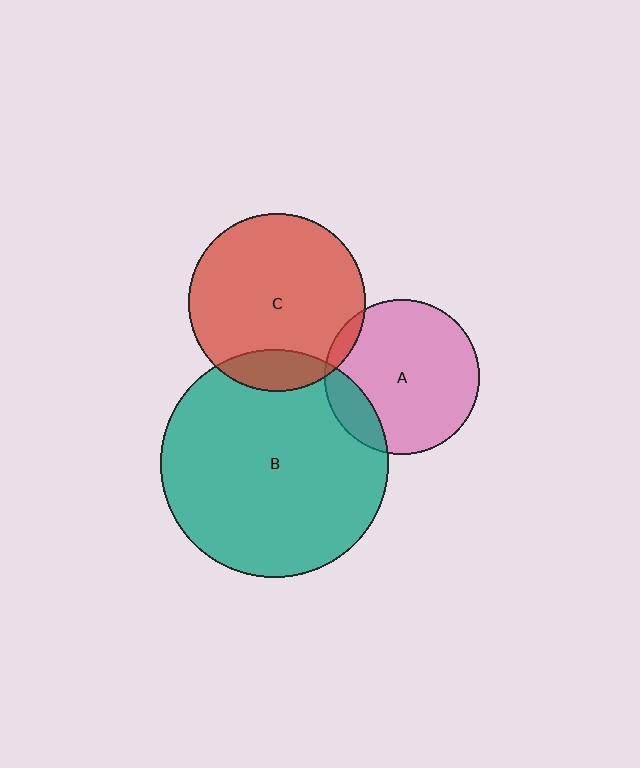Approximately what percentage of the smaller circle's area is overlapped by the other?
Approximately 15%.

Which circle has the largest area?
Circle B (teal).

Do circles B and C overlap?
Yes.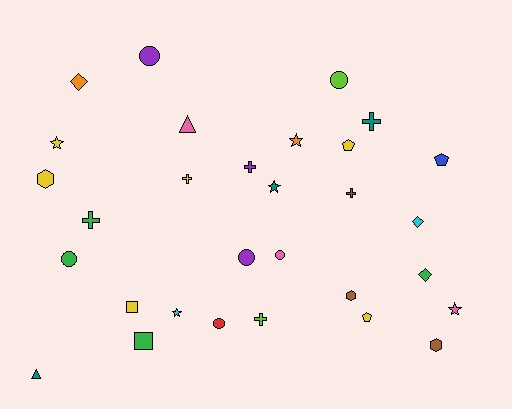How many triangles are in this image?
There are 2 triangles.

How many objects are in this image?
There are 30 objects.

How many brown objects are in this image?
There are 2 brown objects.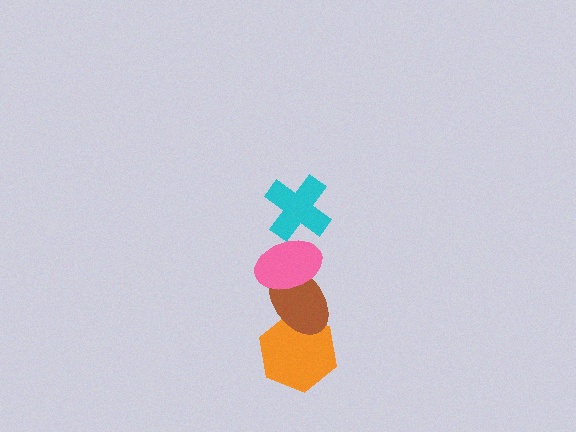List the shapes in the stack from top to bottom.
From top to bottom: the cyan cross, the pink ellipse, the brown ellipse, the orange hexagon.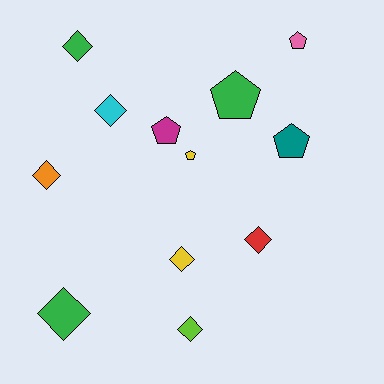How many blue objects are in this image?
There are no blue objects.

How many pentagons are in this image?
There are 5 pentagons.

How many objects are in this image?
There are 12 objects.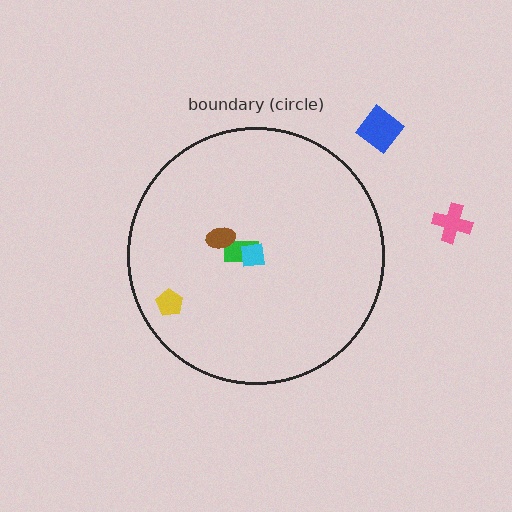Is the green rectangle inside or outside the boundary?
Inside.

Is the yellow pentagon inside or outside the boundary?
Inside.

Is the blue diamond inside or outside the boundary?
Outside.